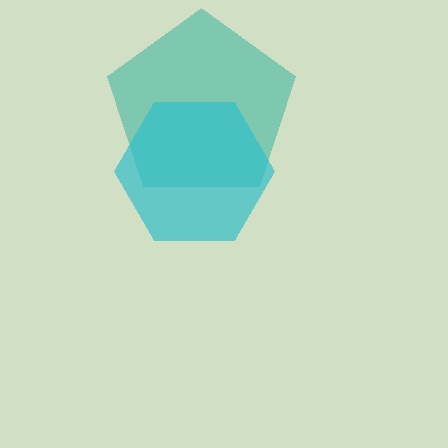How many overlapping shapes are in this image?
There are 2 overlapping shapes in the image.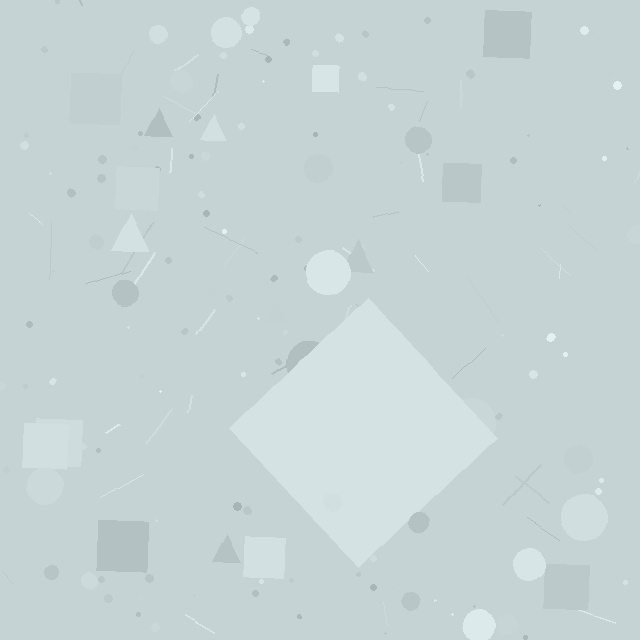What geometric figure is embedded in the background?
A diamond is embedded in the background.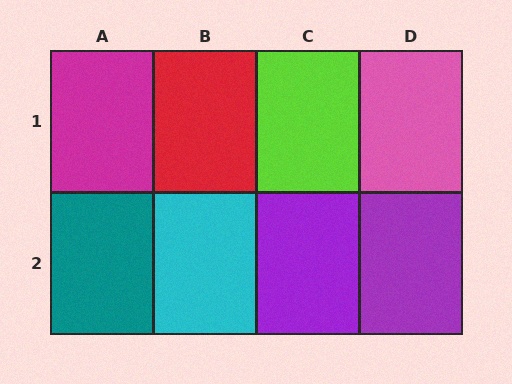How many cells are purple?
2 cells are purple.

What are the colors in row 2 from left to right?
Teal, cyan, purple, purple.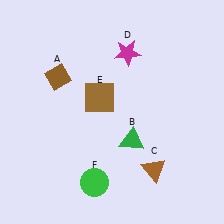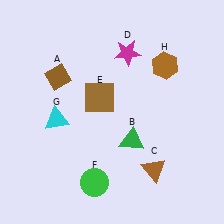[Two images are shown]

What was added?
A cyan triangle (G), a brown hexagon (H) were added in Image 2.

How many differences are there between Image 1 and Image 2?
There are 2 differences between the two images.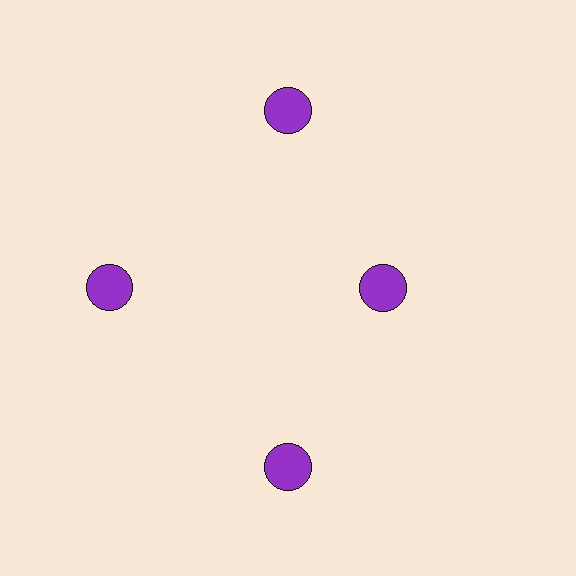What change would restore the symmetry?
The symmetry would be restored by moving it outward, back onto the ring so that all 4 circles sit at equal angles and equal distance from the center.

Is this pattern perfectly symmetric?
No. The 4 purple circles are arranged in a ring, but one element near the 3 o'clock position is pulled inward toward the center, breaking the 4-fold rotational symmetry.